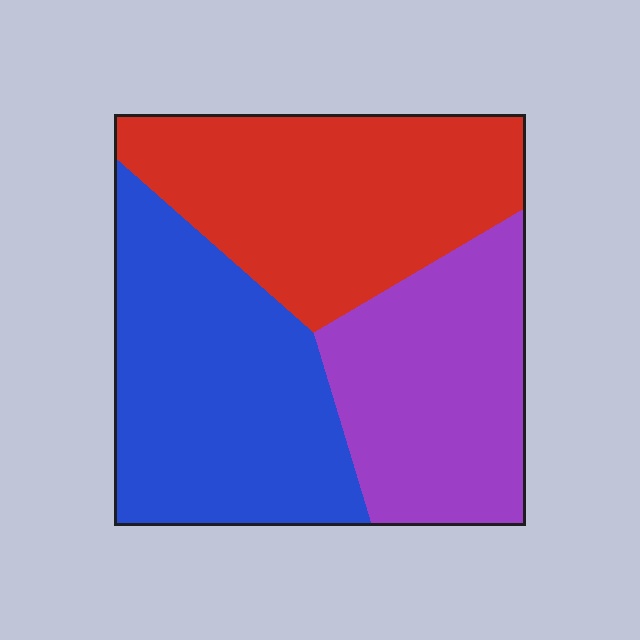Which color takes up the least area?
Purple, at roughly 30%.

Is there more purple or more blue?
Blue.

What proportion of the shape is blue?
Blue covers around 35% of the shape.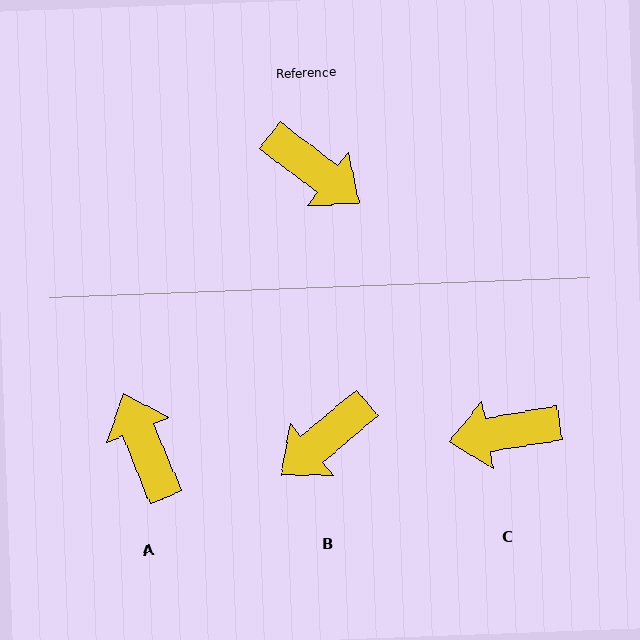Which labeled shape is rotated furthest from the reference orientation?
A, about 150 degrees away.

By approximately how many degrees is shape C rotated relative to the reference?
Approximately 133 degrees clockwise.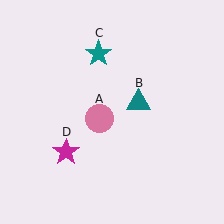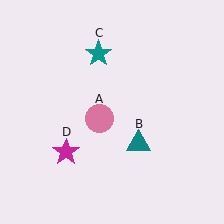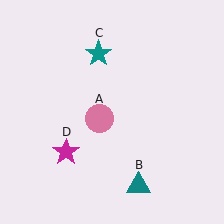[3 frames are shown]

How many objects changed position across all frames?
1 object changed position: teal triangle (object B).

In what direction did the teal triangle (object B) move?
The teal triangle (object B) moved down.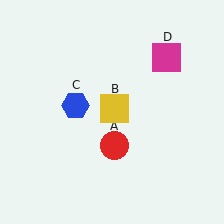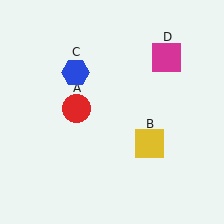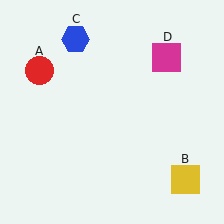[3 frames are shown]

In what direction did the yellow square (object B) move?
The yellow square (object B) moved down and to the right.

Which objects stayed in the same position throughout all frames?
Magenta square (object D) remained stationary.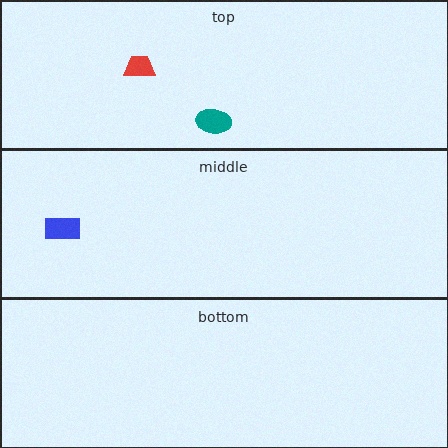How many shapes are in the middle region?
1.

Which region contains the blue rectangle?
The middle region.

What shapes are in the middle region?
The blue rectangle.